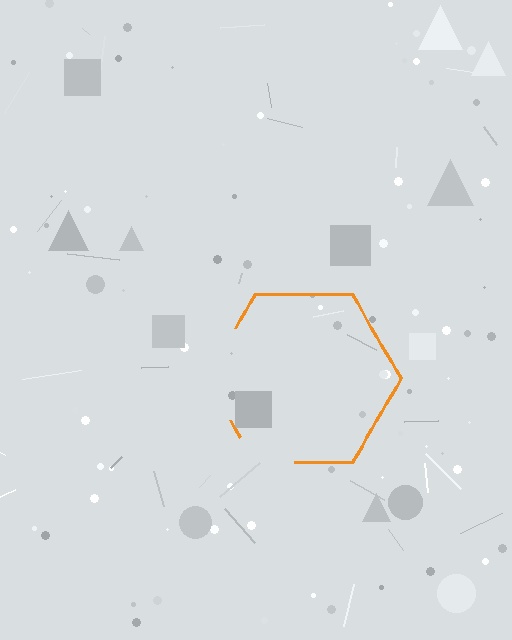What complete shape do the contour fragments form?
The contour fragments form a hexagon.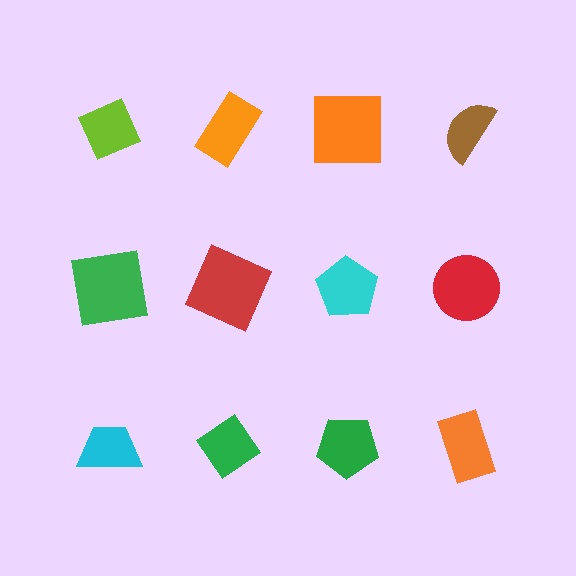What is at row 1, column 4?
A brown semicircle.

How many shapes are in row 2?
4 shapes.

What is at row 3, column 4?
An orange rectangle.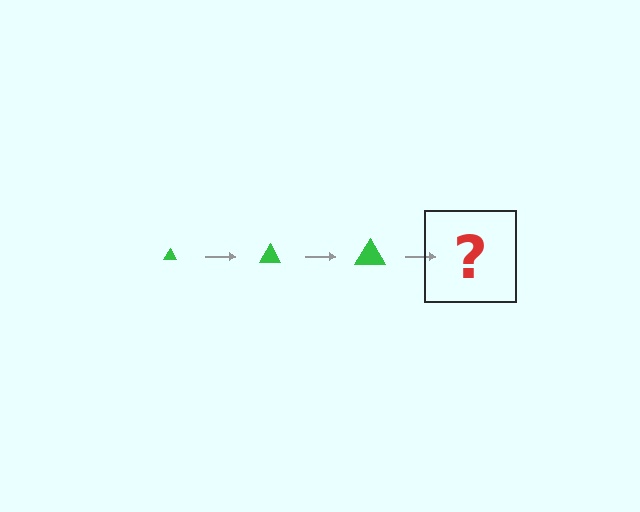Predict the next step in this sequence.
The next step is a green triangle, larger than the previous one.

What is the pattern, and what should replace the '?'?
The pattern is that the triangle gets progressively larger each step. The '?' should be a green triangle, larger than the previous one.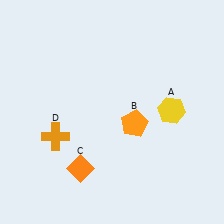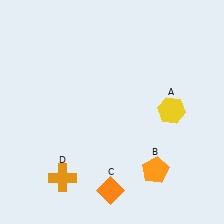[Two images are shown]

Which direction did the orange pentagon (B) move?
The orange pentagon (B) moved down.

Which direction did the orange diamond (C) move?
The orange diamond (C) moved right.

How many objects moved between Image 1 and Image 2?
3 objects moved between the two images.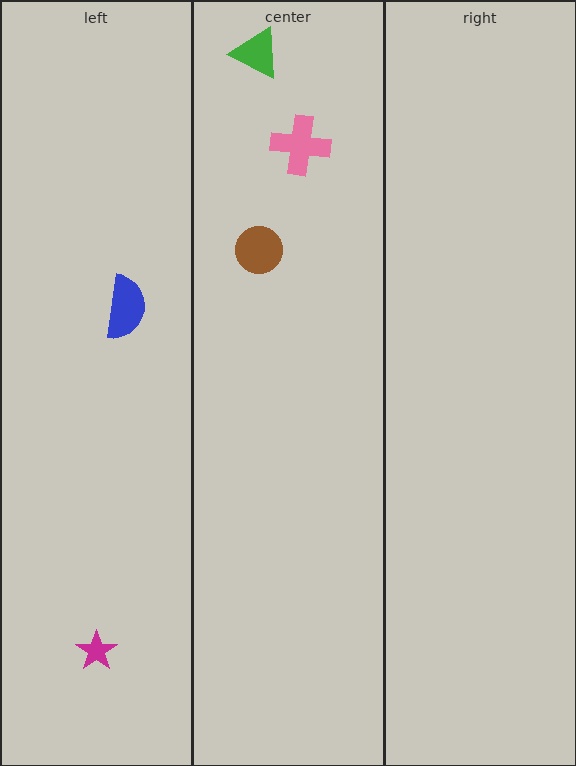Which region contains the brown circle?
The center region.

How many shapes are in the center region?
3.